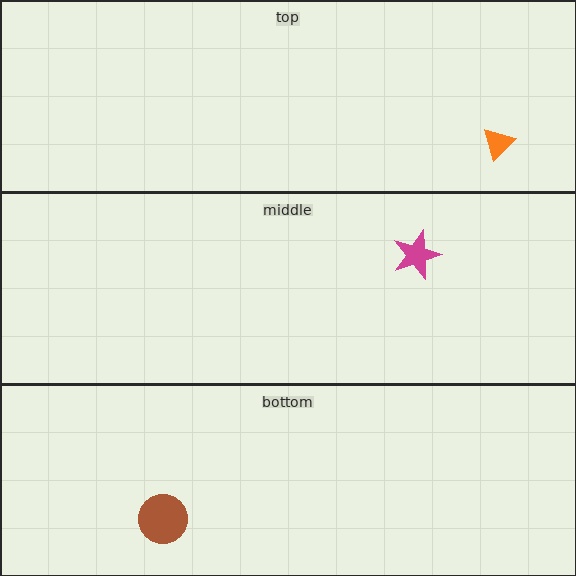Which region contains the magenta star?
The middle region.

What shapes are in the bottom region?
The brown circle.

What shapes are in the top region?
The orange triangle.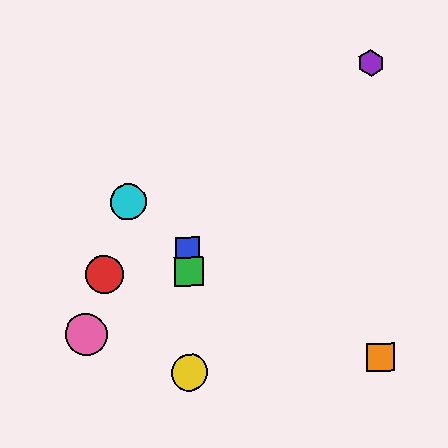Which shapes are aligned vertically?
The blue square, the green square, the yellow circle are aligned vertically.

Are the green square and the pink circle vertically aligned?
No, the green square is at x≈188 and the pink circle is at x≈87.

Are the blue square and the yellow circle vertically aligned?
Yes, both are at x≈188.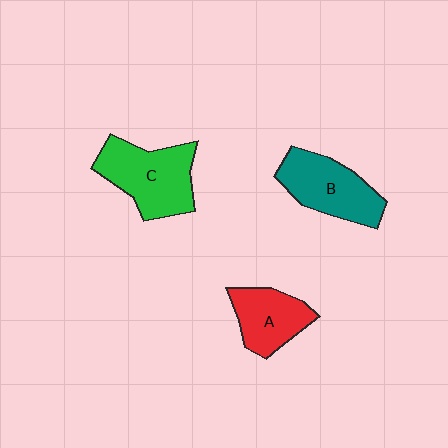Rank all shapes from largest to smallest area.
From largest to smallest: C (green), B (teal), A (red).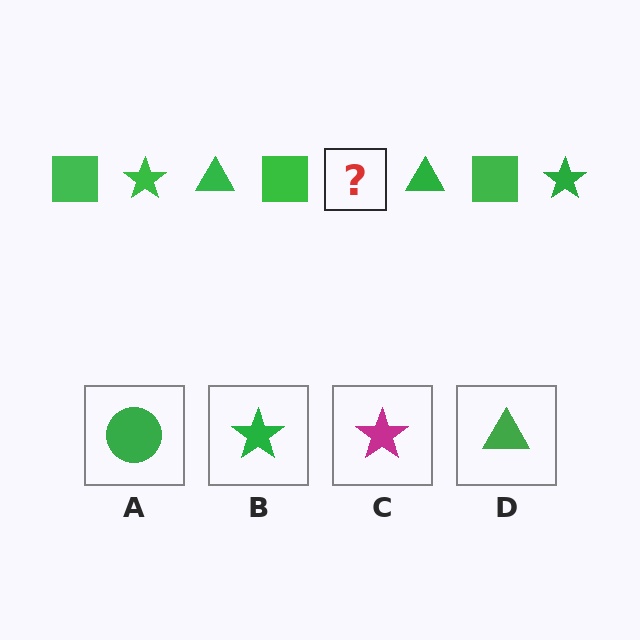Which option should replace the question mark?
Option B.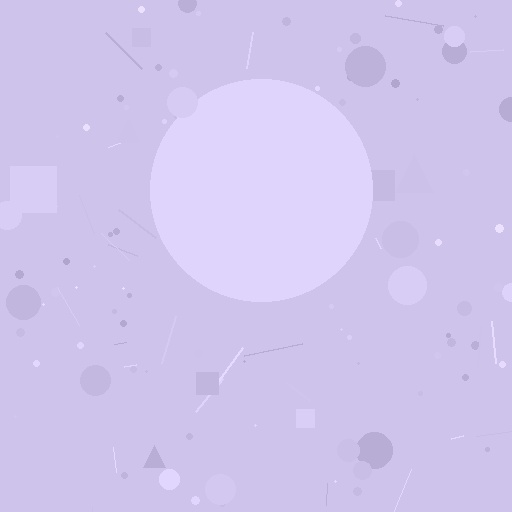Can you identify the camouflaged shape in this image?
The camouflaged shape is a circle.